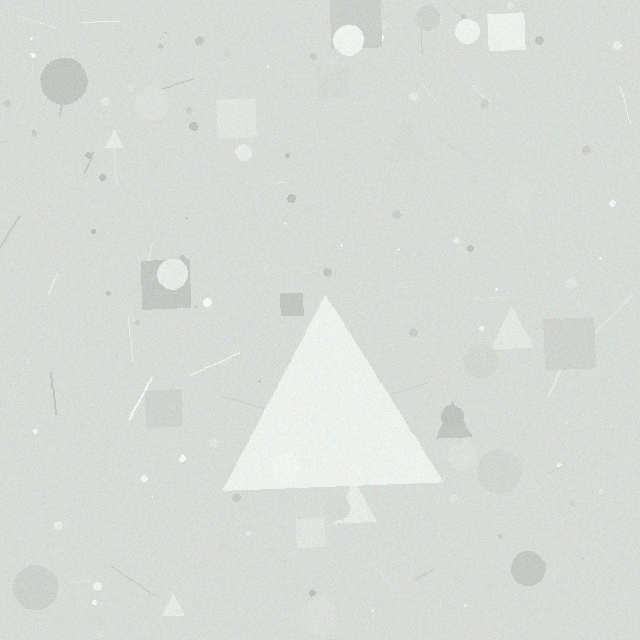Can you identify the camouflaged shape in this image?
The camouflaged shape is a triangle.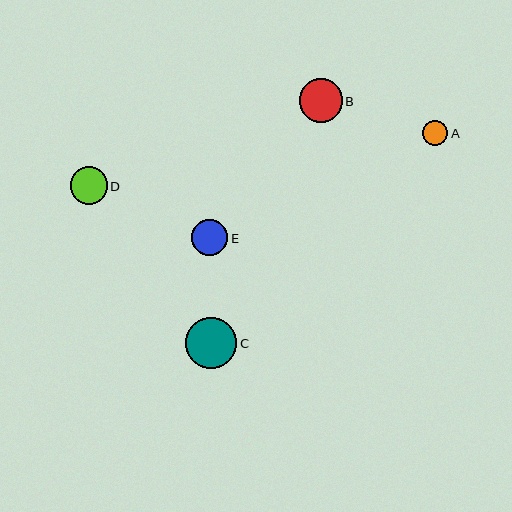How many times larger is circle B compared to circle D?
Circle B is approximately 1.2 times the size of circle D.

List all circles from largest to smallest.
From largest to smallest: C, B, D, E, A.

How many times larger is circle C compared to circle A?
Circle C is approximately 2.1 times the size of circle A.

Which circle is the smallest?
Circle A is the smallest with a size of approximately 25 pixels.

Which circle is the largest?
Circle C is the largest with a size of approximately 51 pixels.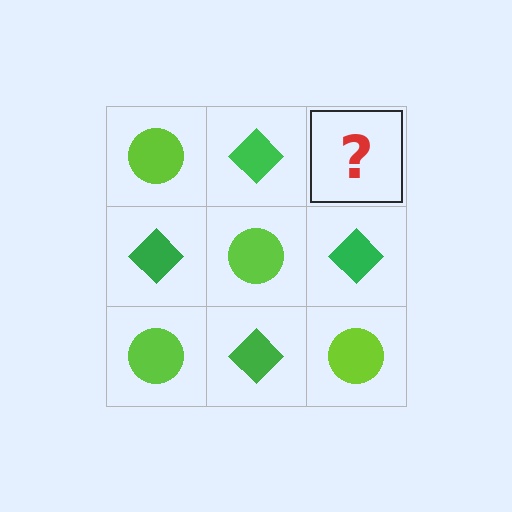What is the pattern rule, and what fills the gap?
The rule is that it alternates lime circle and green diamond in a checkerboard pattern. The gap should be filled with a lime circle.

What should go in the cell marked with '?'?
The missing cell should contain a lime circle.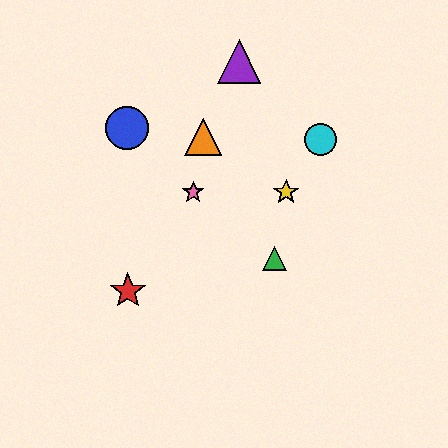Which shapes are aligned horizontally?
The yellow star, the pink star are aligned horizontally.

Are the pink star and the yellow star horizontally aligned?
Yes, both are at y≈192.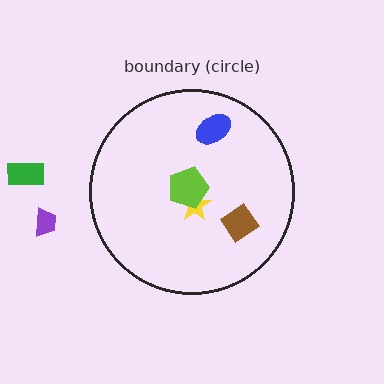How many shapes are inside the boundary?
5 inside, 2 outside.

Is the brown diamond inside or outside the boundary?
Inside.